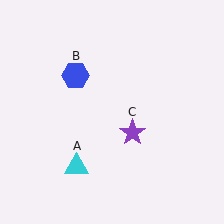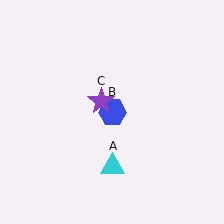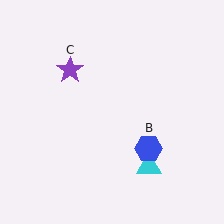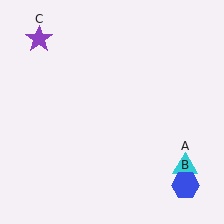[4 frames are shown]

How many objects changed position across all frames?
3 objects changed position: cyan triangle (object A), blue hexagon (object B), purple star (object C).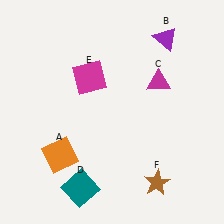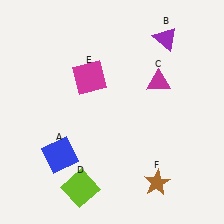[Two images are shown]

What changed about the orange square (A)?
In Image 1, A is orange. In Image 2, it changed to blue.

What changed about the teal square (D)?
In Image 1, D is teal. In Image 2, it changed to lime.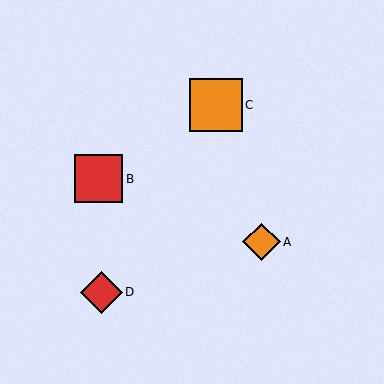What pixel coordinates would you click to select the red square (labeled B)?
Click at (99, 179) to select the red square B.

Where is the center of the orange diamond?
The center of the orange diamond is at (261, 242).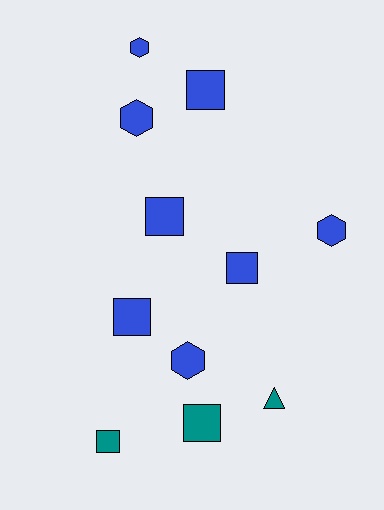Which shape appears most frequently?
Square, with 6 objects.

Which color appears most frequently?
Blue, with 8 objects.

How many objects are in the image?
There are 11 objects.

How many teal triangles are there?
There is 1 teal triangle.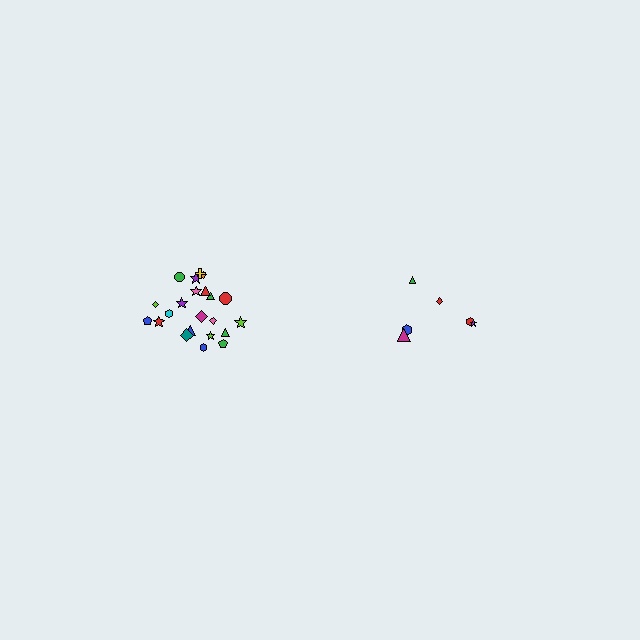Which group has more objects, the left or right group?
The left group.